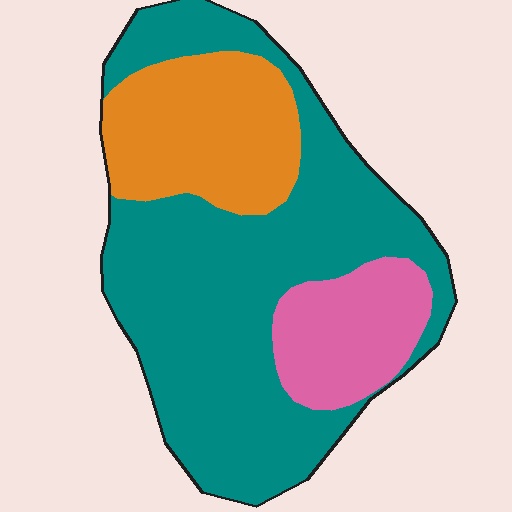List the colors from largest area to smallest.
From largest to smallest: teal, orange, pink.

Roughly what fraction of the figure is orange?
Orange takes up about one quarter (1/4) of the figure.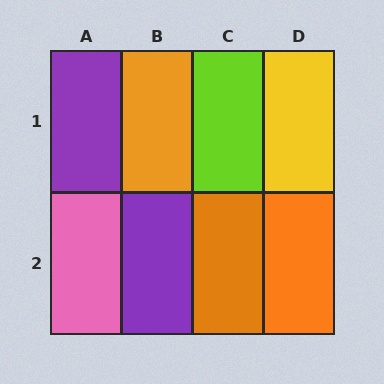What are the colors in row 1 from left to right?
Purple, orange, lime, yellow.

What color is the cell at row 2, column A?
Pink.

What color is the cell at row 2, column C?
Orange.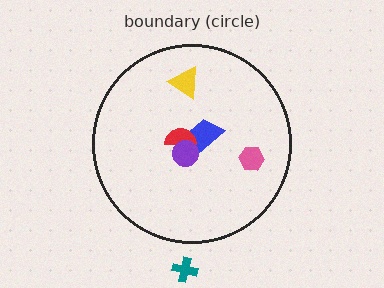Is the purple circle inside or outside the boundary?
Inside.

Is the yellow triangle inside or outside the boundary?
Inside.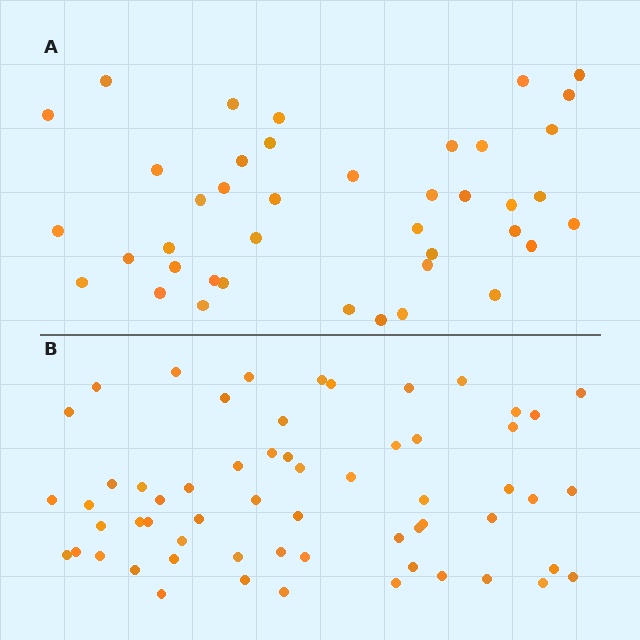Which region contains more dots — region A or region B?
Region B (the bottom region) has more dots.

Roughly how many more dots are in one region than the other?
Region B has approximately 20 more dots than region A.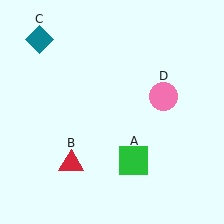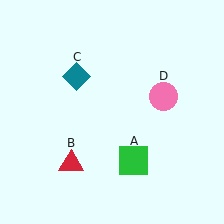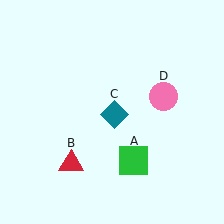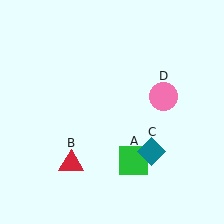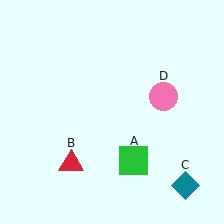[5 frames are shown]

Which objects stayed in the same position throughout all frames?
Green square (object A) and red triangle (object B) and pink circle (object D) remained stationary.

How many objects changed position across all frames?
1 object changed position: teal diamond (object C).